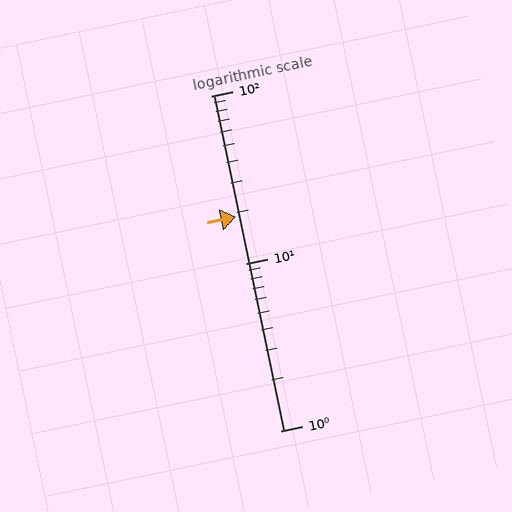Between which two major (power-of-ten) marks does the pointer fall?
The pointer is between 10 and 100.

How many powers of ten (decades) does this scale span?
The scale spans 2 decades, from 1 to 100.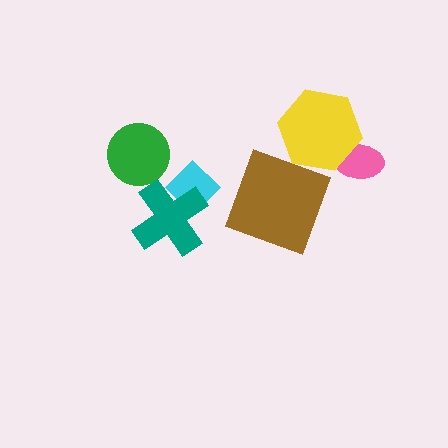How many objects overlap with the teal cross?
1 object overlaps with the teal cross.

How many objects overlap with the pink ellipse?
1 object overlaps with the pink ellipse.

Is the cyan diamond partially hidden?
Yes, it is partially covered by another shape.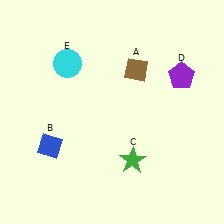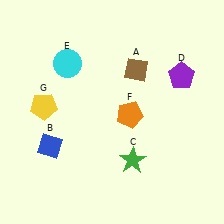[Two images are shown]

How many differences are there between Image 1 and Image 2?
There are 2 differences between the two images.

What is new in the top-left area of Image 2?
A yellow pentagon (G) was added in the top-left area of Image 2.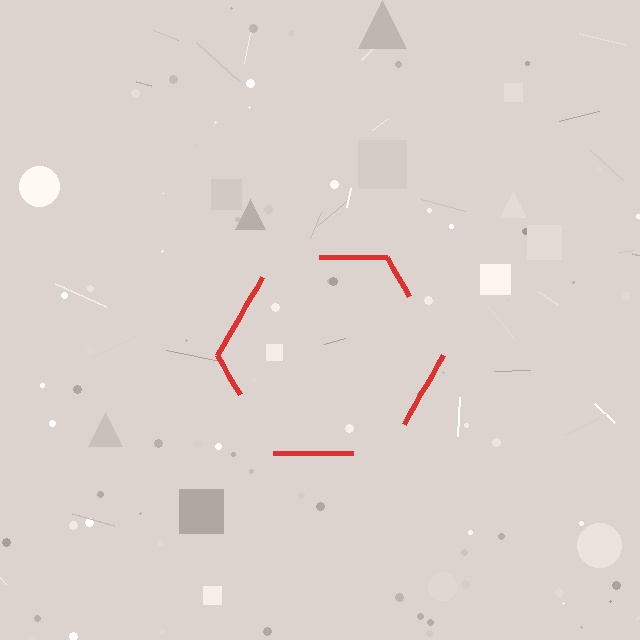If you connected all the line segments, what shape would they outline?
They would outline a hexagon.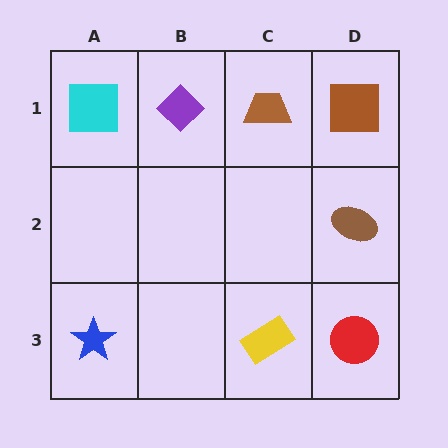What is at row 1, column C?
A brown trapezoid.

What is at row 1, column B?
A purple diamond.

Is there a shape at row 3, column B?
No, that cell is empty.